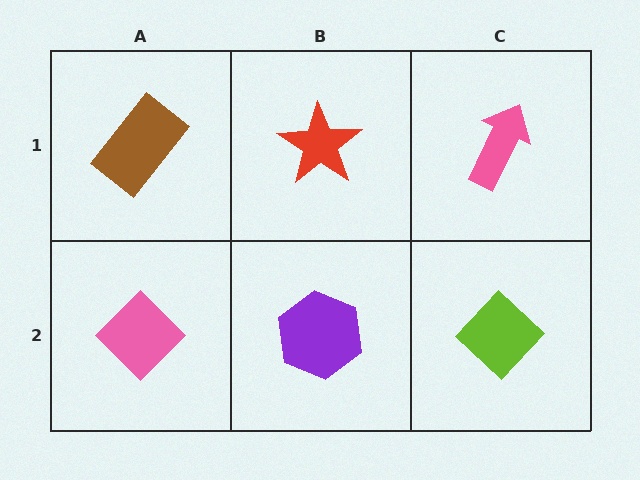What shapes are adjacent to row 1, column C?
A lime diamond (row 2, column C), a red star (row 1, column B).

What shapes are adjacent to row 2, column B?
A red star (row 1, column B), a pink diamond (row 2, column A), a lime diamond (row 2, column C).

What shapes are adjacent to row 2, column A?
A brown rectangle (row 1, column A), a purple hexagon (row 2, column B).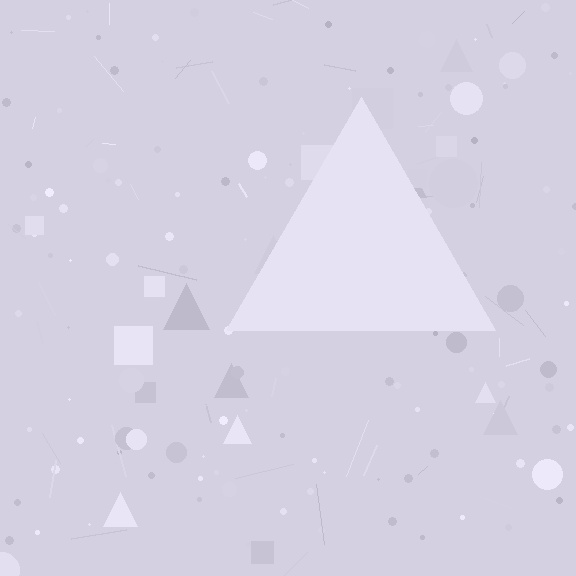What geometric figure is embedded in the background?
A triangle is embedded in the background.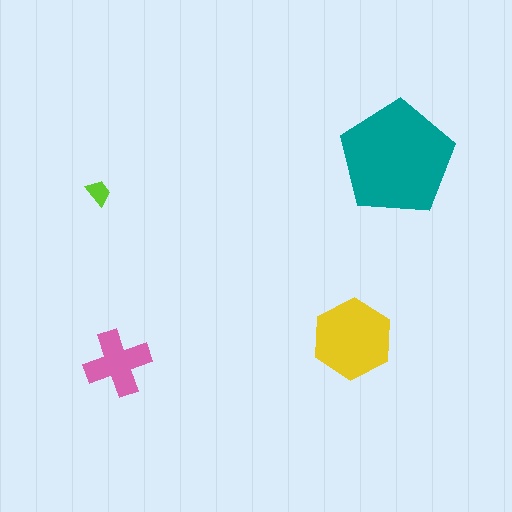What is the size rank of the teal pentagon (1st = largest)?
1st.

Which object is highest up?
The teal pentagon is topmost.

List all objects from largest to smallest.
The teal pentagon, the yellow hexagon, the pink cross, the lime trapezoid.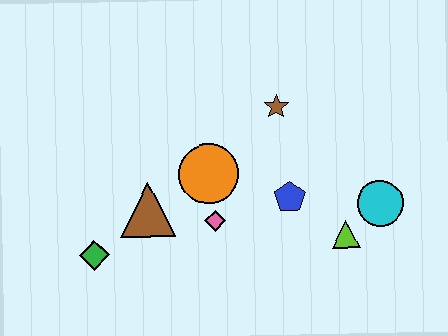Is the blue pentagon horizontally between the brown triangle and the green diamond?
No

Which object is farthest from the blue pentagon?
The green diamond is farthest from the blue pentagon.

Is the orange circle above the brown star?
No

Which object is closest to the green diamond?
The brown triangle is closest to the green diamond.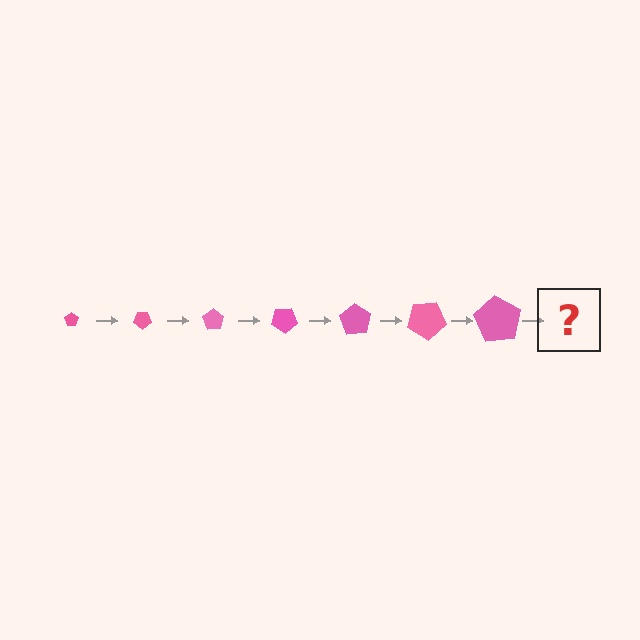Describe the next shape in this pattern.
It should be a pentagon, larger than the previous one and rotated 245 degrees from the start.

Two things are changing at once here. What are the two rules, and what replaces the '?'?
The two rules are that the pentagon grows larger each step and it rotates 35 degrees each step. The '?' should be a pentagon, larger than the previous one and rotated 245 degrees from the start.